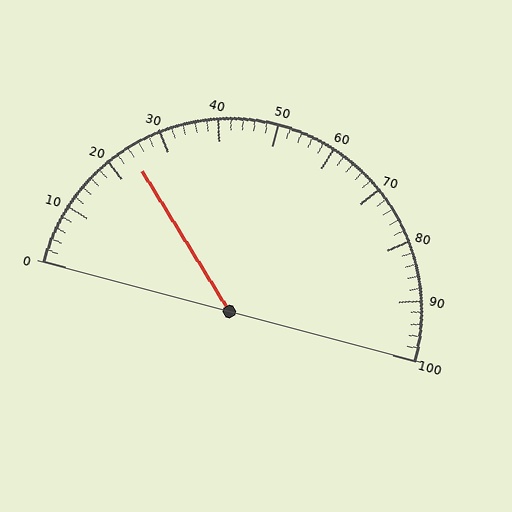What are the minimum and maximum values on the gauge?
The gauge ranges from 0 to 100.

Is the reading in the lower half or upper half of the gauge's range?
The reading is in the lower half of the range (0 to 100).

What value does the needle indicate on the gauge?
The needle indicates approximately 24.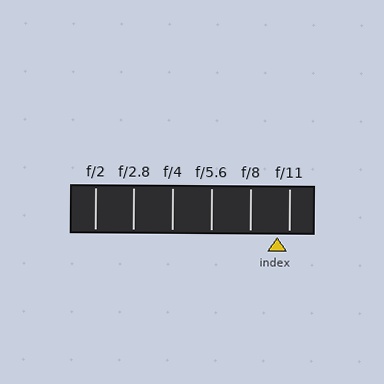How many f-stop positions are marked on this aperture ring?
There are 6 f-stop positions marked.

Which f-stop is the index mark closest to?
The index mark is closest to f/11.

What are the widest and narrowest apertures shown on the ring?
The widest aperture shown is f/2 and the narrowest is f/11.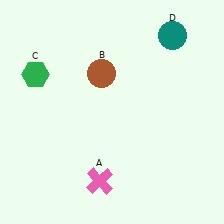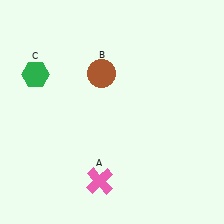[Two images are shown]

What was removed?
The teal circle (D) was removed in Image 2.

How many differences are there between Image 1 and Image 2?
There is 1 difference between the two images.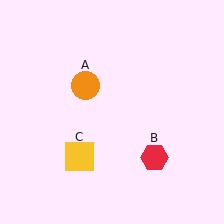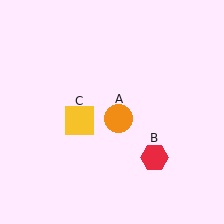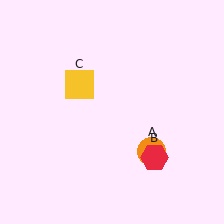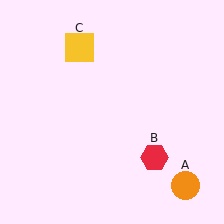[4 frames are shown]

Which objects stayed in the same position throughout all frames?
Red hexagon (object B) remained stationary.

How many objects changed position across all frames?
2 objects changed position: orange circle (object A), yellow square (object C).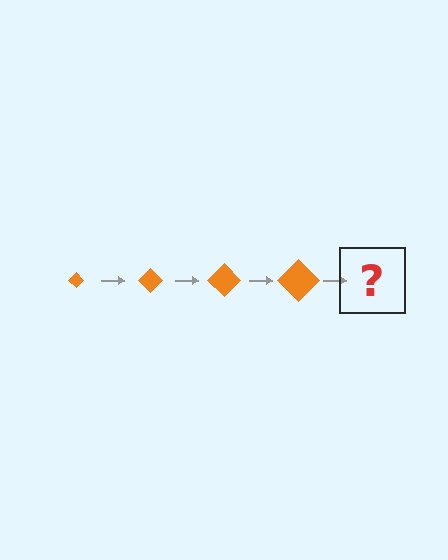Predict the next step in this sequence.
The next step is an orange diamond, larger than the previous one.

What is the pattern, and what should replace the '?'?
The pattern is that the diamond gets progressively larger each step. The '?' should be an orange diamond, larger than the previous one.